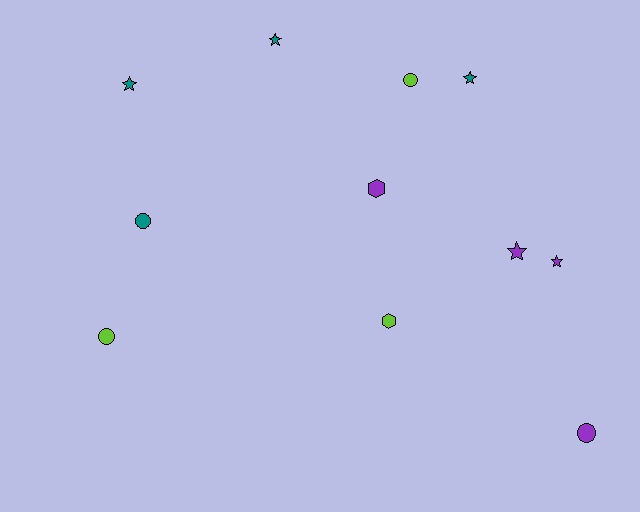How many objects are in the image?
There are 11 objects.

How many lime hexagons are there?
There is 1 lime hexagon.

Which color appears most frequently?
Purple, with 4 objects.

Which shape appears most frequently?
Star, with 5 objects.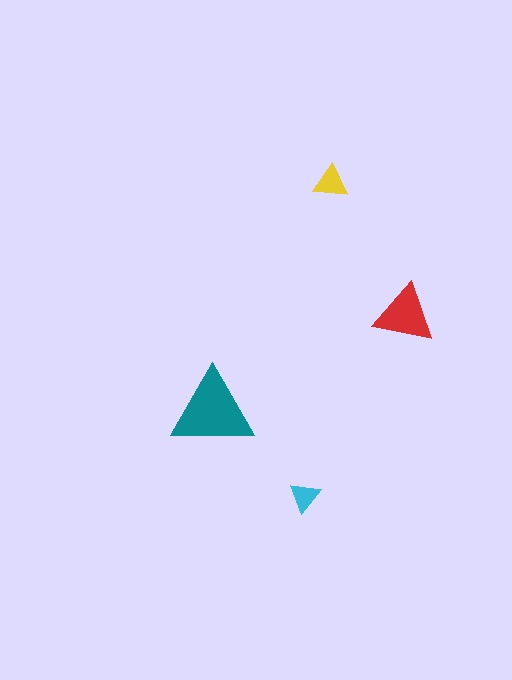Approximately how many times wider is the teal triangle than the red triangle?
About 1.5 times wider.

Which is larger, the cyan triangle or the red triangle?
The red one.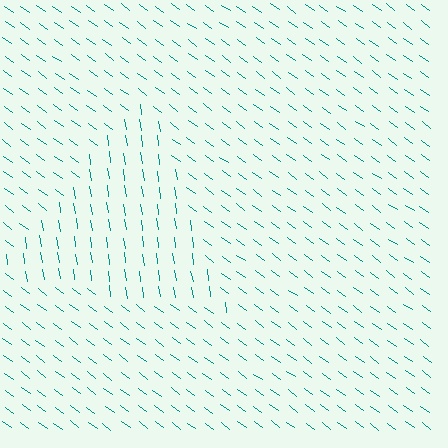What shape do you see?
I see a triangle.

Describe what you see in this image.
The image is filled with small teal line segments. A triangle region in the image has lines oriented differently from the surrounding lines, creating a visible texture boundary.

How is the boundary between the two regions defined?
The boundary is defined purely by a change in line orientation (approximately 45 degrees difference). All lines are the same color and thickness.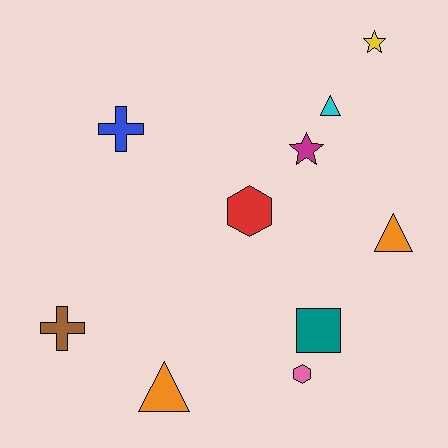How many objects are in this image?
There are 10 objects.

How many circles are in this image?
There are no circles.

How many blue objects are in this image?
There is 1 blue object.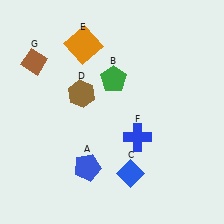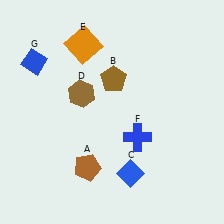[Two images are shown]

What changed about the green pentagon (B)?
In Image 1, B is green. In Image 2, it changed to brown.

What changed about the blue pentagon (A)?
In Image 1, A is blue. In Image 2, it changed to brown.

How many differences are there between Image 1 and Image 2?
There are 3 differences between the two images.